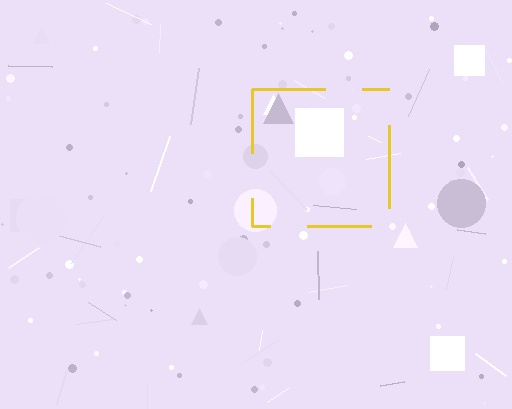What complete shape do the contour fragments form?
The contour fragments form a square.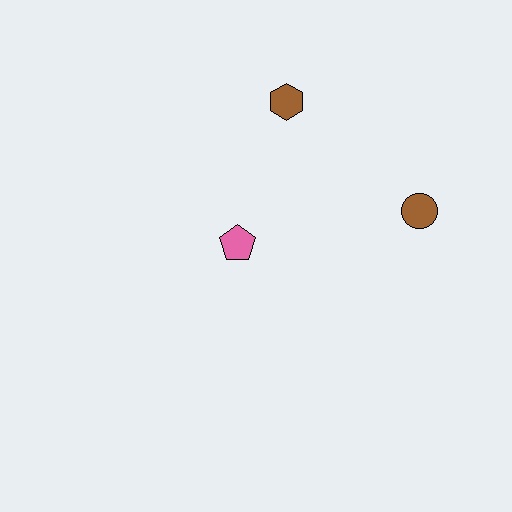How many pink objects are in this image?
There is 1 pink object.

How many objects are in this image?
There are 3 objects.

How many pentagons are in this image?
There is 1 pentagon.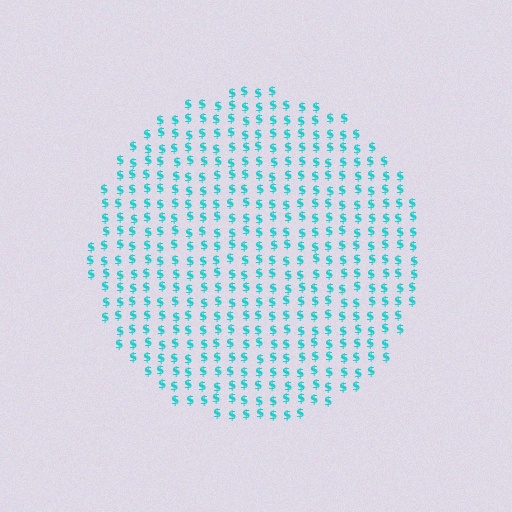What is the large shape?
The large shape is a circle.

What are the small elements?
The small elements are dollar signs.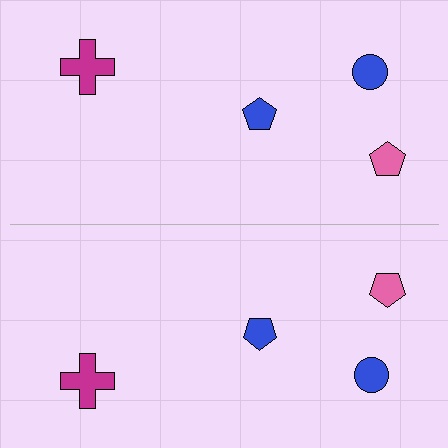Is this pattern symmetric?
Yes, this pattern has bilateral (reflection) symmetry.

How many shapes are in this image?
There are 8 shapes in this image.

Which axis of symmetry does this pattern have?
The pattern has a horizontal axis of symmetry running through the center of the image.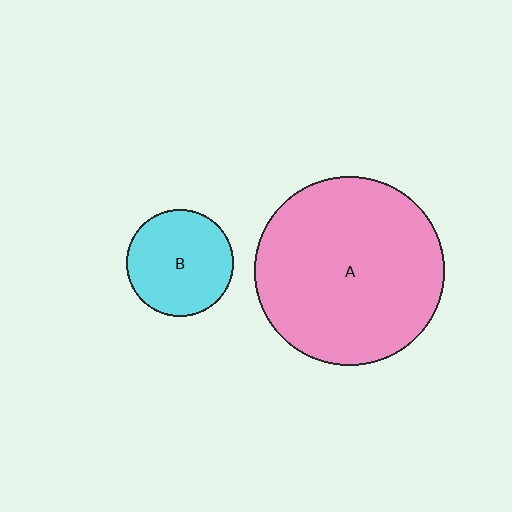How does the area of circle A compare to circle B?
Approximately 3.2 times.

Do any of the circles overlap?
No, none of the circles overlap.